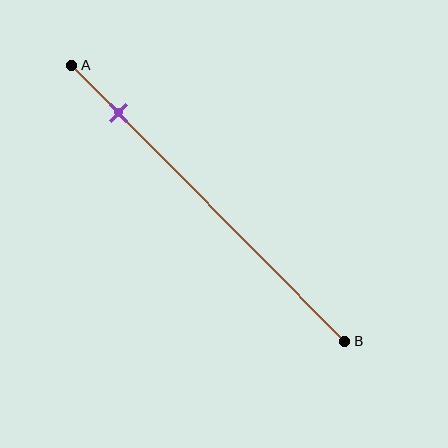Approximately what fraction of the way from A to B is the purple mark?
The purple mark is approximately 15% of the way from A to B.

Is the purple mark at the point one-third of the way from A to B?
No, the mark is at about 15% from A, not at the 33% one-third point.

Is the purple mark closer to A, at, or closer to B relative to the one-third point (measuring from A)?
The purple mark is closer to point A than the one-third point of segment AB.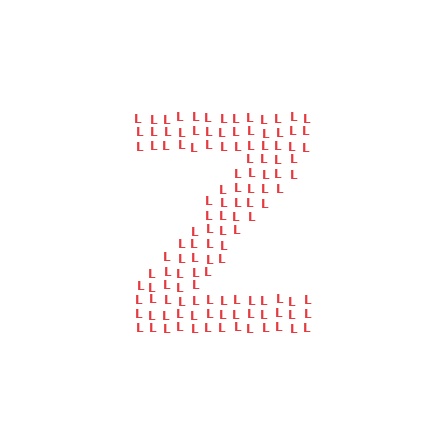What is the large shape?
The large shape is the letter Z.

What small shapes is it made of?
It is made of small letter L's.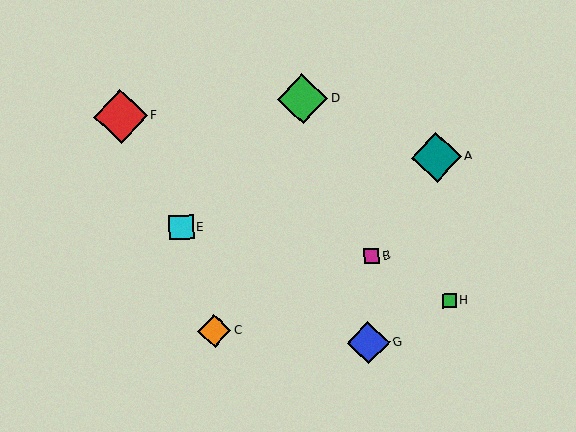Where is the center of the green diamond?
The center of the green diamond is at (302, 99).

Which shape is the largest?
The red diamond (labeled F) is the largest.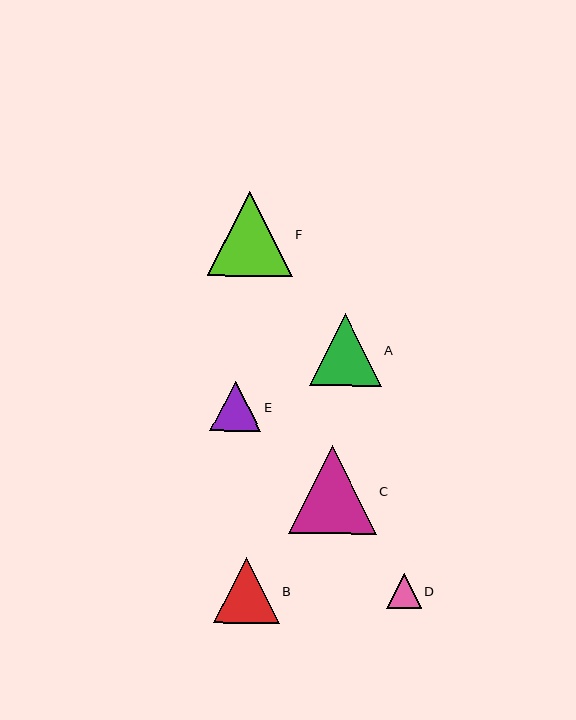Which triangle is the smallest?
Triangle D is the smallest with a size of approximately 35 pixels.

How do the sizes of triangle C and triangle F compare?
Triangle C and triangle F are approximately the same size.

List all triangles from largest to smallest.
From largest to smallest: C, F, A, B, E, D.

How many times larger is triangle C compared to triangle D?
Triangle C is approximately 2.5 times the size of triangle D.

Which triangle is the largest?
Triangle C is the largest with a size of approximately 87 pixels.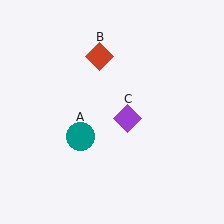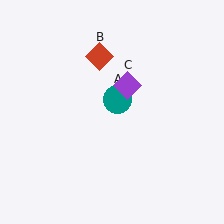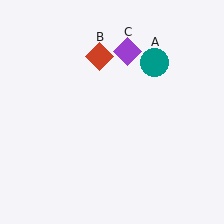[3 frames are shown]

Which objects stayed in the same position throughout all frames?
Red diamond (object B) remained stationary.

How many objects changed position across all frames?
2 objects changed position: teal circle (object A), purple diamond (object C).